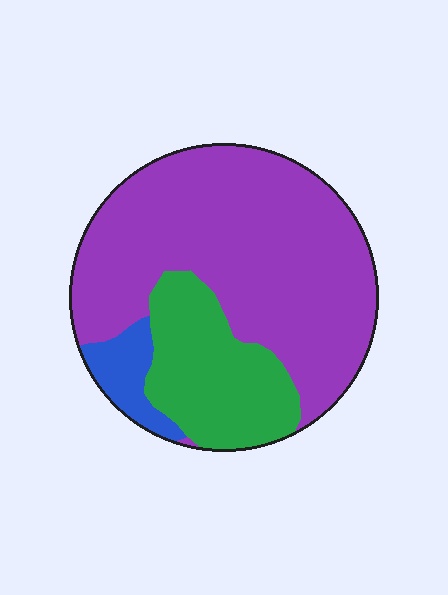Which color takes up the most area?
Purple, at roughly 70%.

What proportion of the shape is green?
Green takes up about one quarter (1/4) of the shape.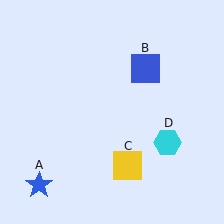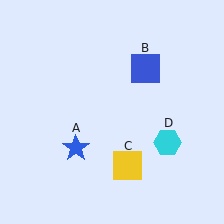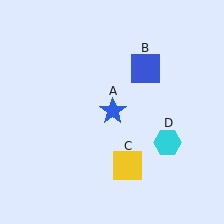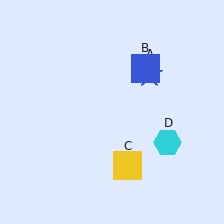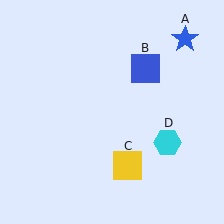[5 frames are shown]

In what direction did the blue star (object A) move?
The blue star (object A) moved up and to the right.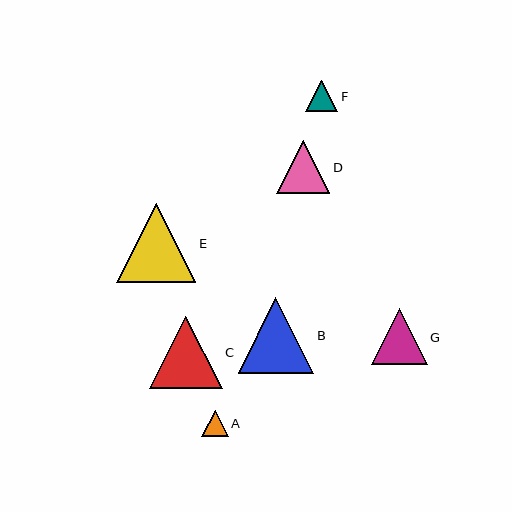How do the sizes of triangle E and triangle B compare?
Triangle E and triangle B are approximately the same size.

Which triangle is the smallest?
Triangle A is the smallest with a size of approximately 27 pixels.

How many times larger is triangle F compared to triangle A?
Triangle F is approximately 1.2 times the size of triangle A.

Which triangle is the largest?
Triangle E is the largest with a size of approximately 79 pixels.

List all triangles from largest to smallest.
From largest to smallest: E, B, C, G, D, F, A.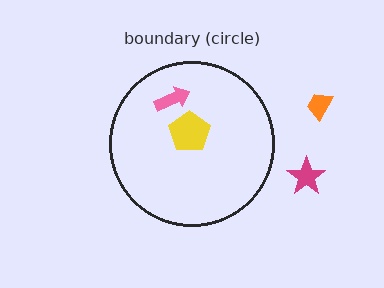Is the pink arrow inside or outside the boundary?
Inside.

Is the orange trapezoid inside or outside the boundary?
Outside.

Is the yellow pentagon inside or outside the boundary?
Inside.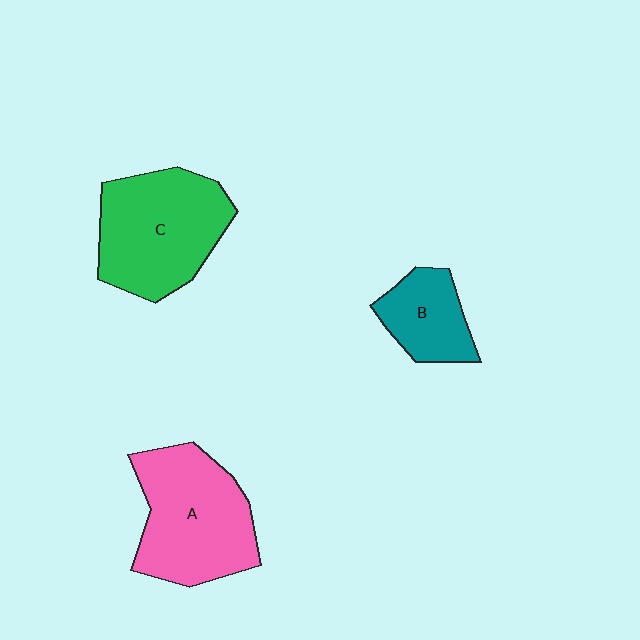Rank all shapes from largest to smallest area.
From largest to smallest: A (pink), C (green), B (teal).